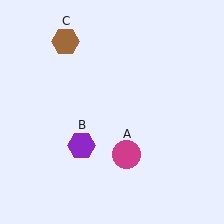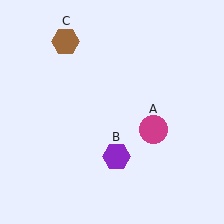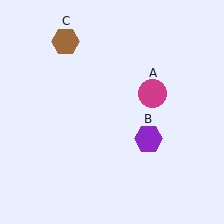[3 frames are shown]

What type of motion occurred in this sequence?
The magenta circle (object A), purple hexagon (object B) rotated counterclockwise around the center of the scene.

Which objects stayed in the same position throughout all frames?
Brown hexagon (object C) remained stationary.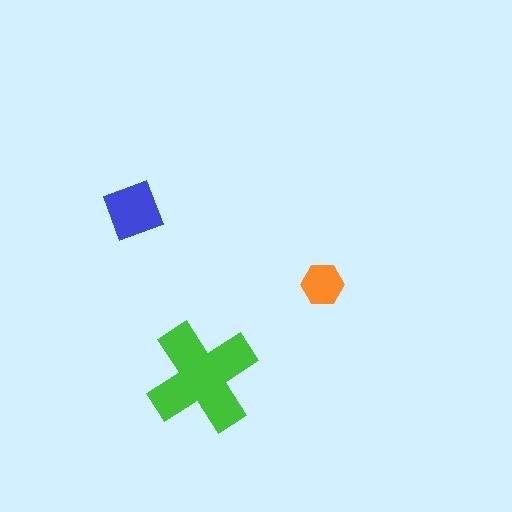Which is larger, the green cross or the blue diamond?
The green cross.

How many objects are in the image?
There are 3 objects in the image.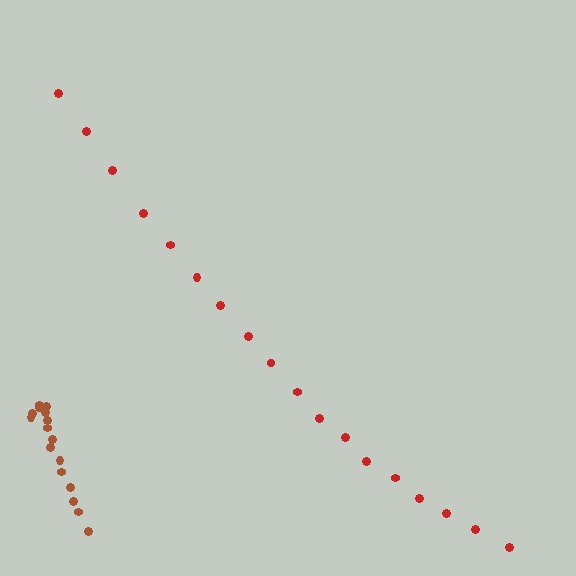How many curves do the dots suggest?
There are 2 distinct paths.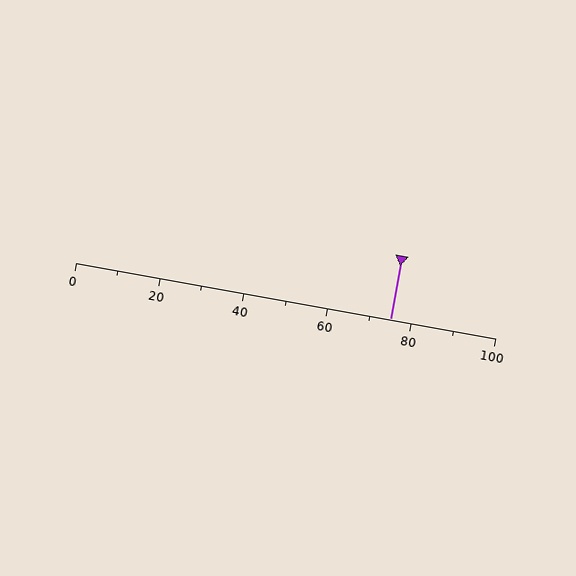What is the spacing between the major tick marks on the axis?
The major ticks are spaced 20 apart.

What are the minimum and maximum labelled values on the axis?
The axis runs from 0 to 100.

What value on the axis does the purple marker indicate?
The marker indicates approximately 75.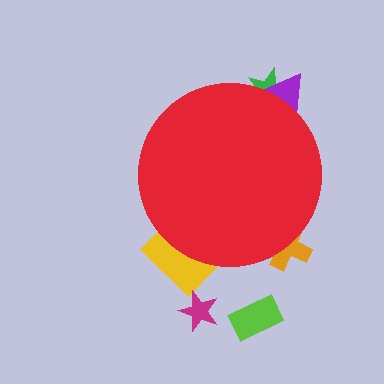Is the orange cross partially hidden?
Yes, the orange cross is partially hidden behind the red circle.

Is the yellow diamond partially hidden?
Yes, the yellow diamond is partially hidden behind the red circle.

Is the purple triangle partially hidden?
Yes, the purple triangle is partially hidden behind the red circle.